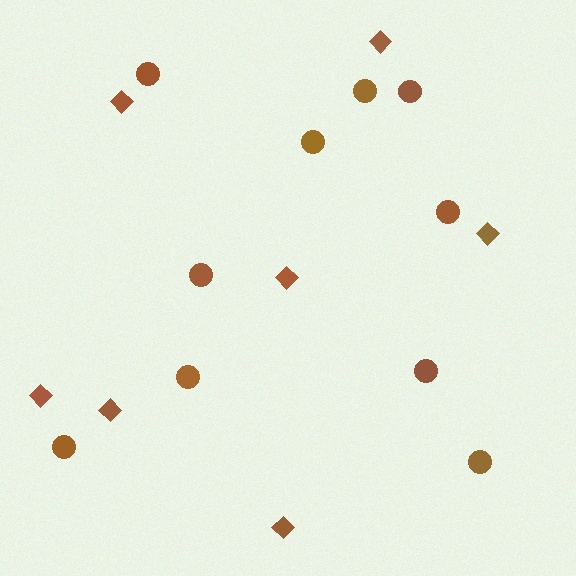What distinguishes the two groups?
There are 2 groups: one group of diamonds (7) and one group of circles (10).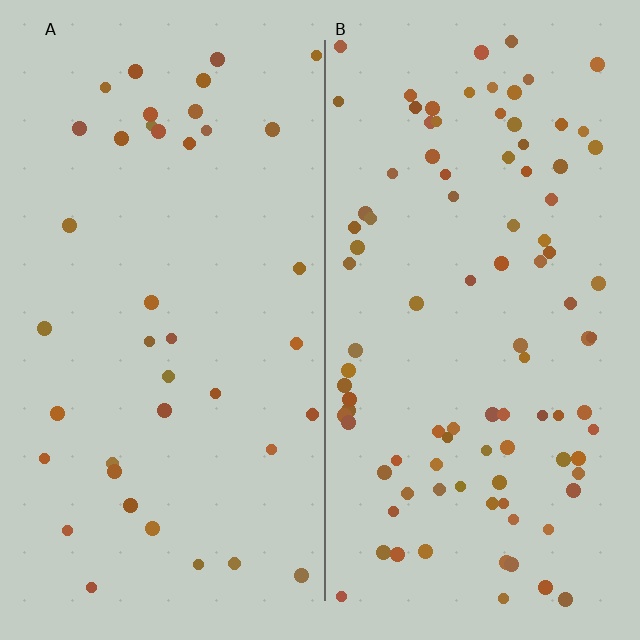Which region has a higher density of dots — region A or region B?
B (the right).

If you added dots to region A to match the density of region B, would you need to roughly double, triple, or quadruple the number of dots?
Approximately double.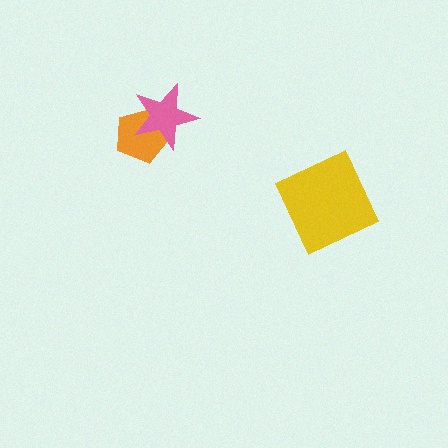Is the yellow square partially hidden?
No, no other shape covers it.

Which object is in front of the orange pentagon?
The pink star is in front of the orange pentagon.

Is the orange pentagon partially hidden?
Yes, it is partially covered by another shape.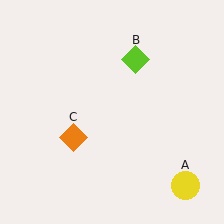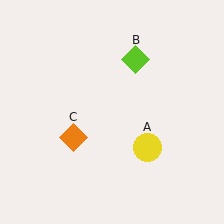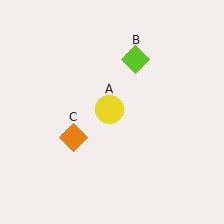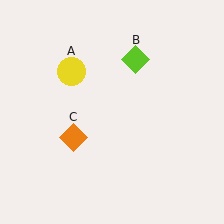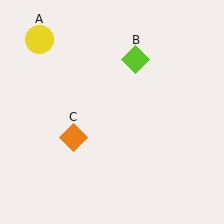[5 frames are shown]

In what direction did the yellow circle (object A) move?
The yellow circle (object A) moved up and to the left.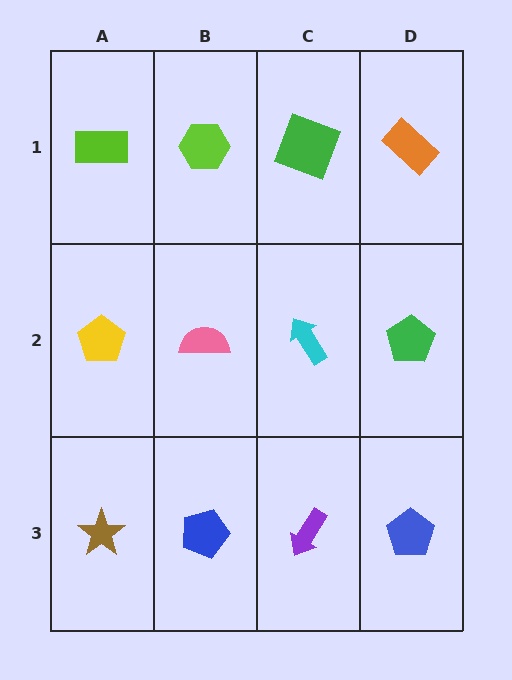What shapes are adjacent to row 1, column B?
A pink semicircle (row 2, column B), a lime rectangle (row 1, column A), a green square (row 1, column C).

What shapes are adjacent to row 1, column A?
A yellow pentagon (row 2, column A), a lime hexagon (row 1, column B).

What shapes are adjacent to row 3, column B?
A pink semicircle (row 2, column B), a brown star (row 3, column A), a purple arrow (row 3, column C).